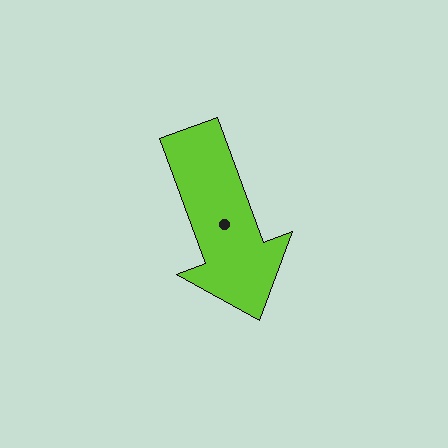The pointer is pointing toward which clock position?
Roughly 5 o'clock.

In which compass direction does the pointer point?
South.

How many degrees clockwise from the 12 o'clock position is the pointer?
Approximately 160 degrees.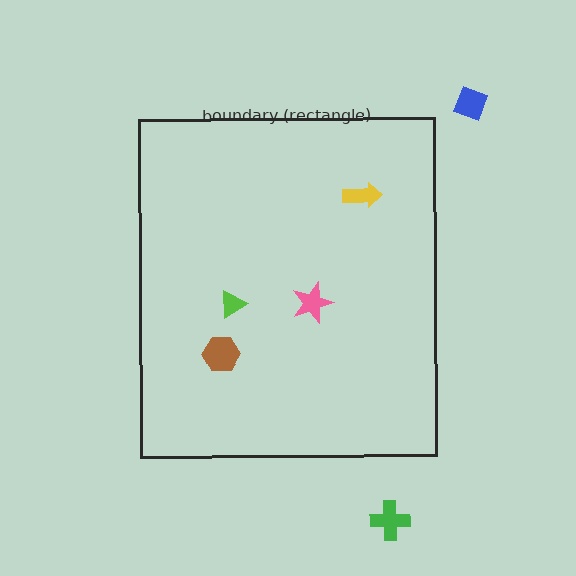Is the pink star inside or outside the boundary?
Inside.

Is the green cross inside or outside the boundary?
Outside.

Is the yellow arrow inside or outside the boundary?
Inside.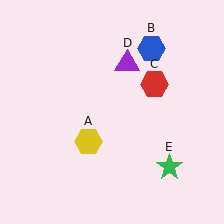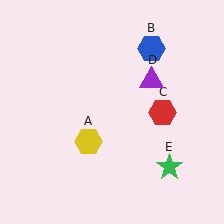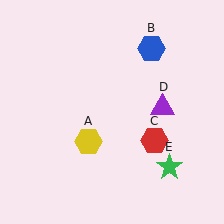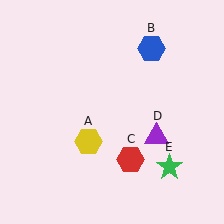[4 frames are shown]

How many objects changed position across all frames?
2 objects changed position: red hexagon (object C), purple triangle (object D).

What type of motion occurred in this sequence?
The red hexagon (object C), purple triangle (object D) rotated clockwise around the center of the scene.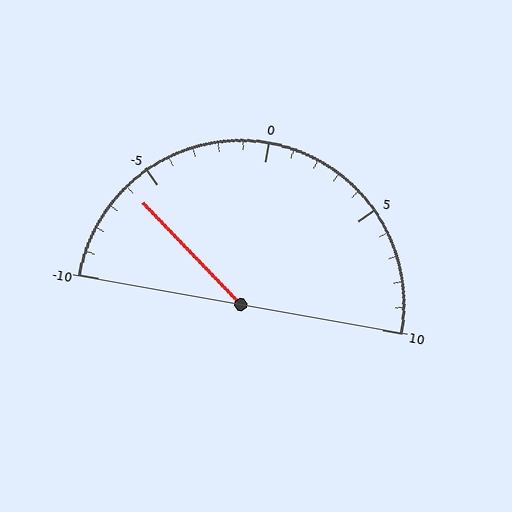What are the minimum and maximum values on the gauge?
The gauge ranges from -10 to 10.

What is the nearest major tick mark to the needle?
The nearest major tick mark is -5.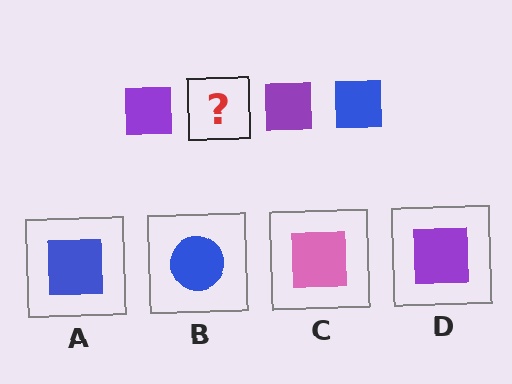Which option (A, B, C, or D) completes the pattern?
A.